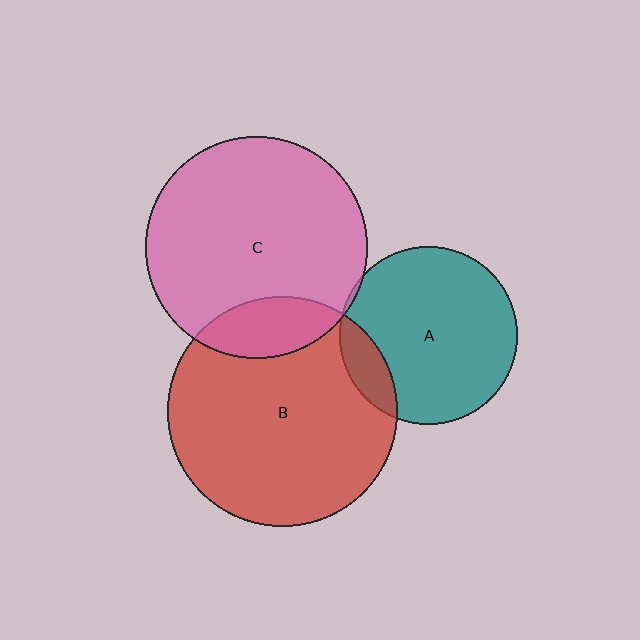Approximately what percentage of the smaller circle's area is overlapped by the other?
Approximately 5%.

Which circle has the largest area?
Circle B (red).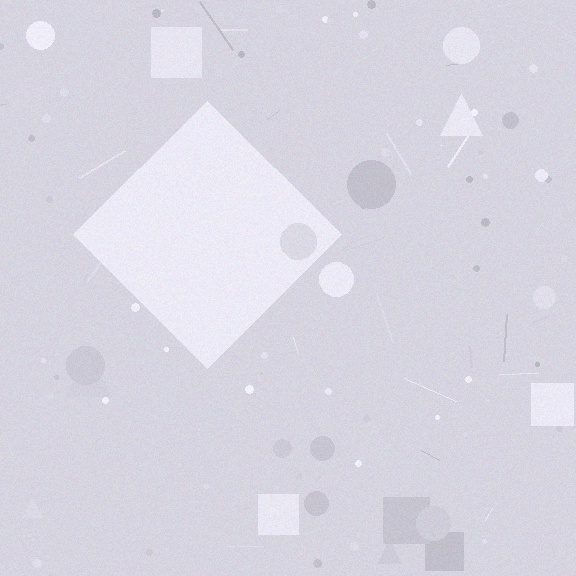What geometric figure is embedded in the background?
A diamond is embedded in the background.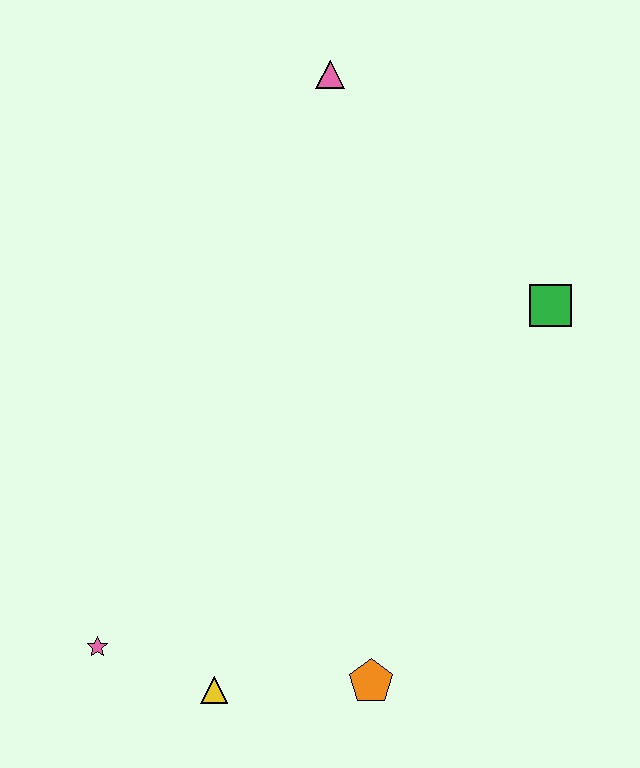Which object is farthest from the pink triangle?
The yellow triangle is farthest from the pink triangle.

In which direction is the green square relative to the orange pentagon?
The green square is above the orange pentagon.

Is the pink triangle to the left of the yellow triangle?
No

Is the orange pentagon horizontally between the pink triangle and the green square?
Yes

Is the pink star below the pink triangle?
Yes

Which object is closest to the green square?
The pink triangle is closest to the green square.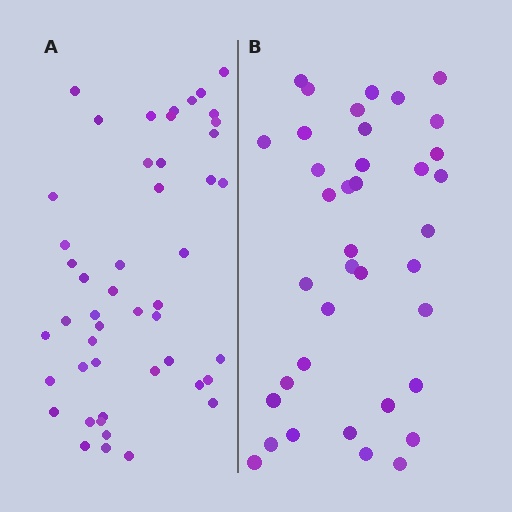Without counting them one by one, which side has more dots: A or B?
Region A (the left region) has more dots.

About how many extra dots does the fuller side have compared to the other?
Region A has roughly 10 or so more dots than region B.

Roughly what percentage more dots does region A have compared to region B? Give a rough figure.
About 25% more.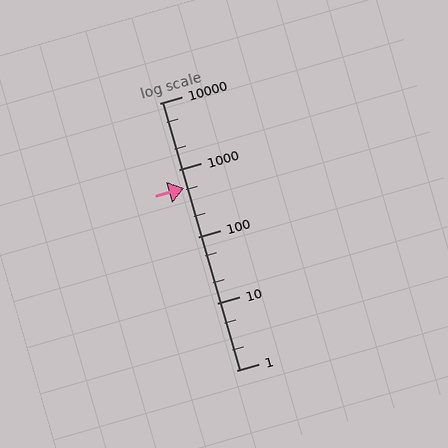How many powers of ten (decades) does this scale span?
The scale spans 4 decades, from 1 to 10000.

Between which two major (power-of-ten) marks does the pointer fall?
The pointer is between 100 and 1000.